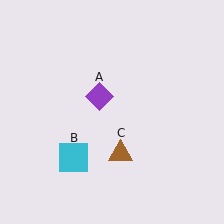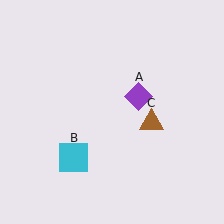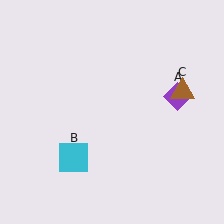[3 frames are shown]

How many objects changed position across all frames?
2 objects changed position: purple diamond (object A), brown triangle (object C).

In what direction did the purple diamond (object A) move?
The purple diamond (object A) moved right.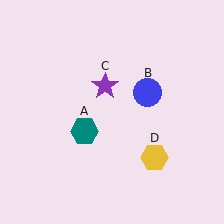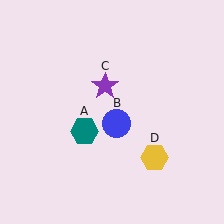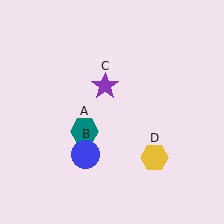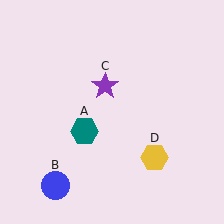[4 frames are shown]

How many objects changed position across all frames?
1 object changed position: blue circle (object B).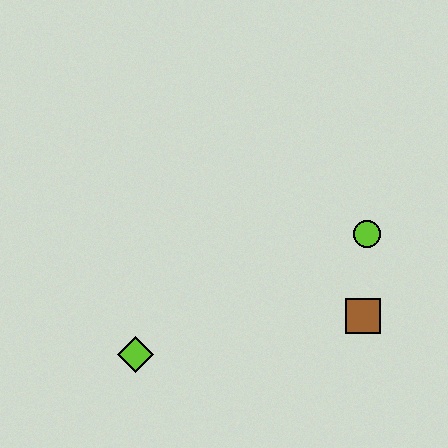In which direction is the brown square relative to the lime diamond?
The brown square is to the right of the lime diamond.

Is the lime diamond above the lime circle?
No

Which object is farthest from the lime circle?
The lime diamond is farthest from the lime circle.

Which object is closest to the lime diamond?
The brown square is closest to the lime diamond.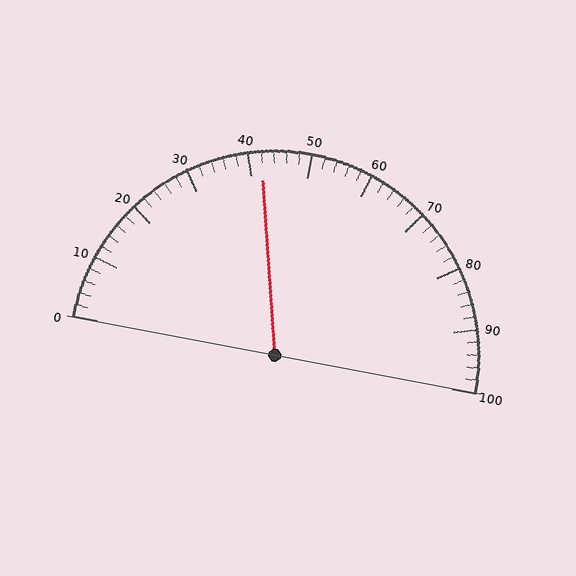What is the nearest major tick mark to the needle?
The nearest major tick mark is 40.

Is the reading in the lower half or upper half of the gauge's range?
The reading is in the lower half of the range (0 to 100).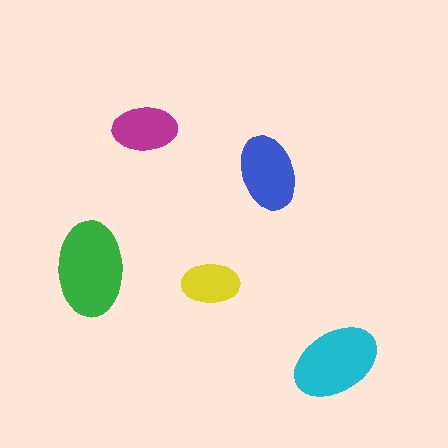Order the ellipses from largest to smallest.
the green one, the cyan one, the blue one, the magenta one, the yellow one.